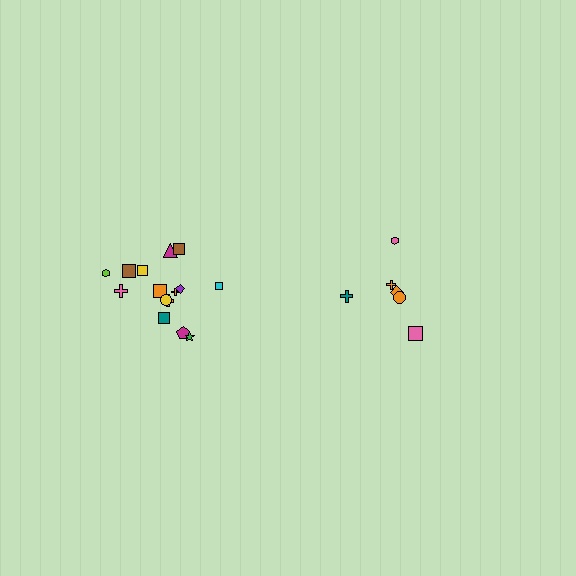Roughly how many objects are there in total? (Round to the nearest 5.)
Roughly 20 objects in total.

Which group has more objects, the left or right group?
The left group.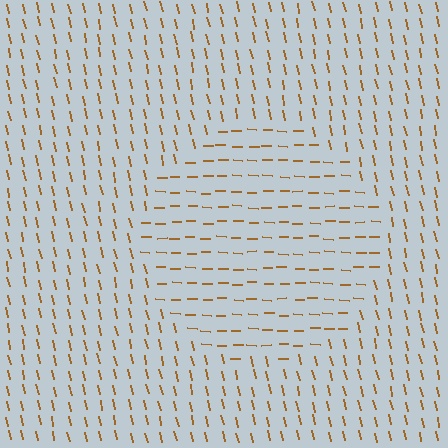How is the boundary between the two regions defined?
The boundary is defined purely by a change in line orientation (approximately 76 degrees difference). All lines are the same color and thickness.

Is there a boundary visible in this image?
Yes, there is a texture boundary formed by a change in line orientation.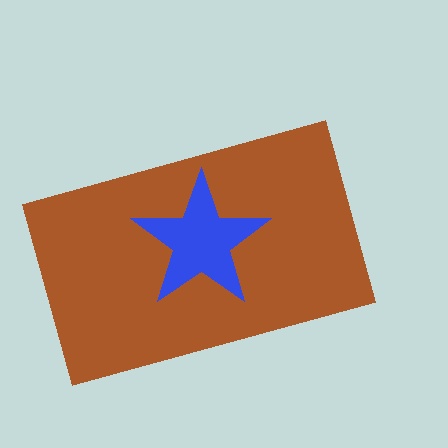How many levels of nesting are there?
2.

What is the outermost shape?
The brown rectangle.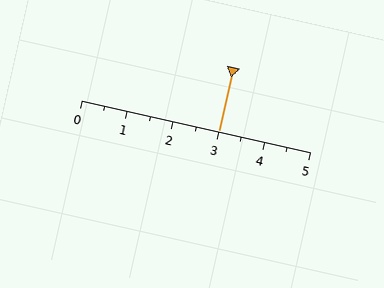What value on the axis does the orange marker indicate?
The marker indicates approximately 3.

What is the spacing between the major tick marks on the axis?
The major ticks are spaced 1 apart.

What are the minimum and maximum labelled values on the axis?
The axis runs from 0 to 5.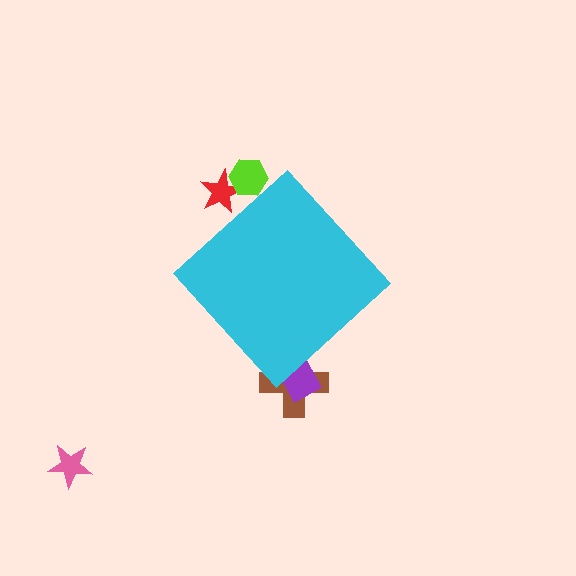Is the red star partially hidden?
Yes, the red star is partially hidden behind the cyan diamond.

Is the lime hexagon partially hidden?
Yes, the lime hexagon is partially hidden behind the cyan diamond.